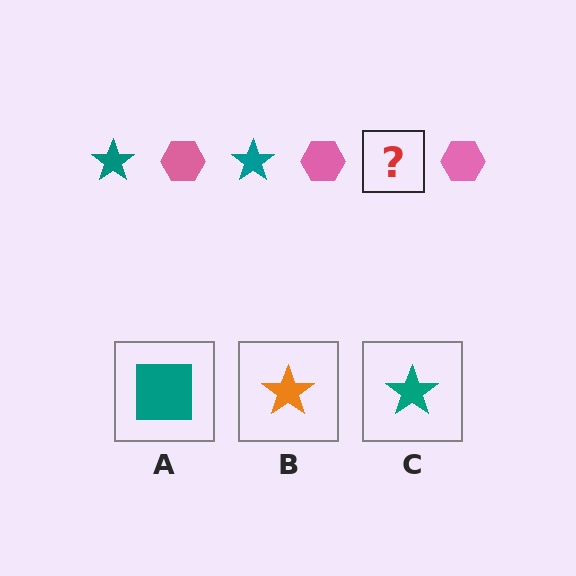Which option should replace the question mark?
Option C.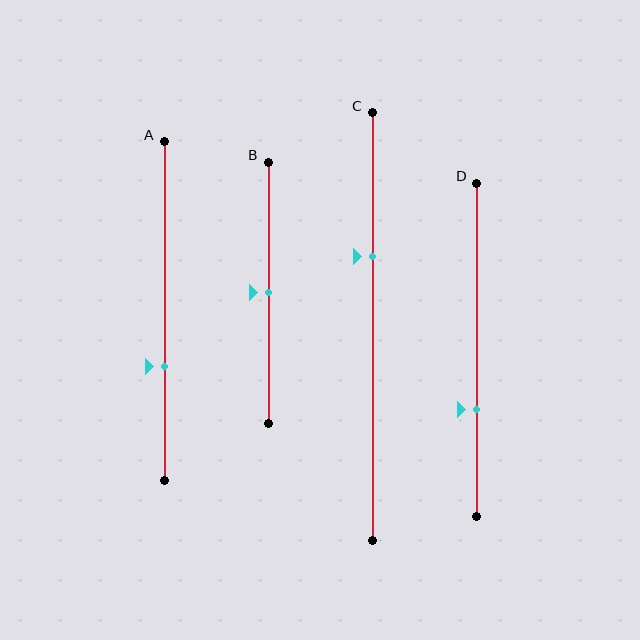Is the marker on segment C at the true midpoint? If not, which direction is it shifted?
No, the marker on segment C is shifted upward by about 16% of the segment length.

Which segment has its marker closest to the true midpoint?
Segment B has its marker closest to the true midpoint.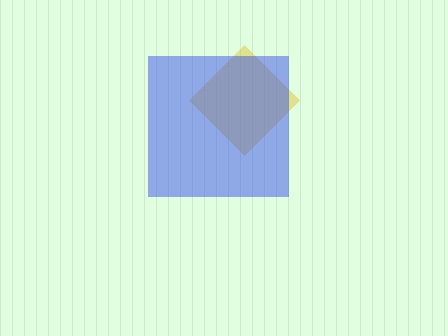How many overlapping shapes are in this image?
There are 2 overlapping shapes in the image.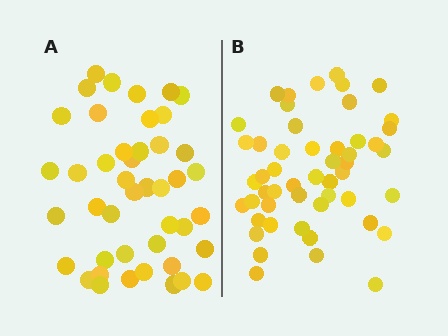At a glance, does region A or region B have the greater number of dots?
Region B (the right region) has more dots.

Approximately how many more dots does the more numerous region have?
Region B has roughly 8 or so more dots than region A.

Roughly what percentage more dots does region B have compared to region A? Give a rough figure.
About 15% more.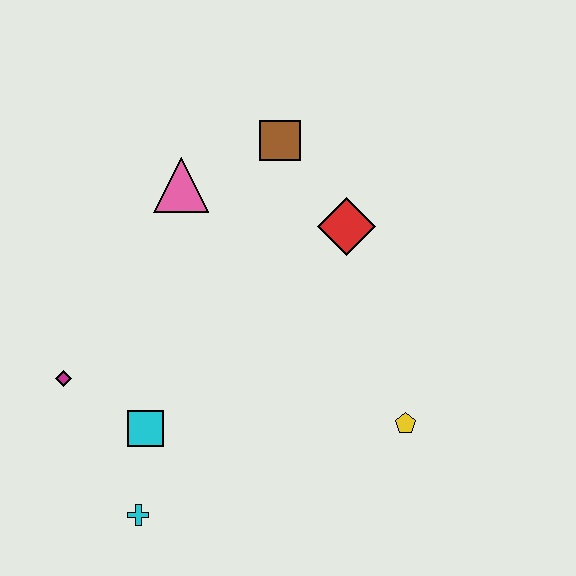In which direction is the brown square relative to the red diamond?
The brown square is above the red diamond.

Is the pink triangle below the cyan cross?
No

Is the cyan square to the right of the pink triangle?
No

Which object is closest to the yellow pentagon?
The red diamond is closest to the yellow pentagon.